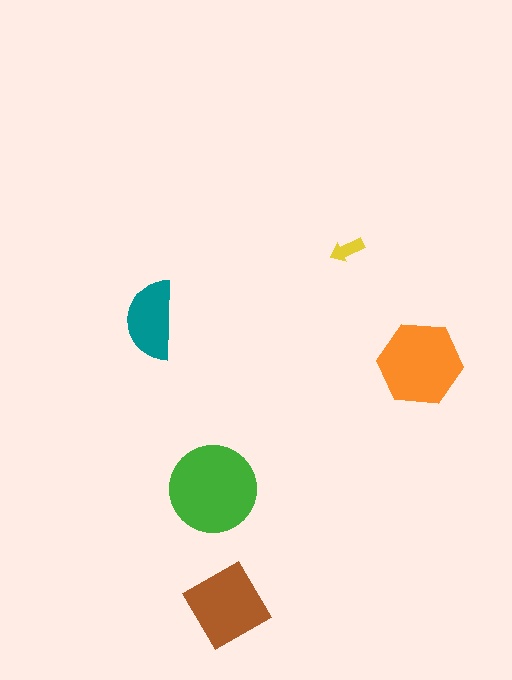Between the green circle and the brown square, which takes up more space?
The green circle.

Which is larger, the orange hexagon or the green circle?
The green circle.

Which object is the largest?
The green circle.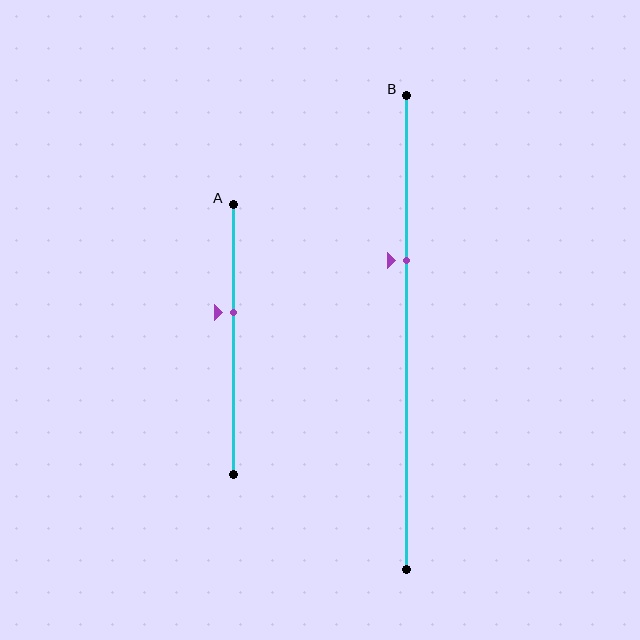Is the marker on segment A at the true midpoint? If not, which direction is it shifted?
No, the marker on segment A is shifted upward by about 10% of the segment length.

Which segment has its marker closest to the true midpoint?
Segment A has its marker closest to the true midpoint.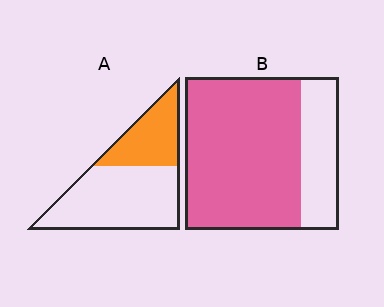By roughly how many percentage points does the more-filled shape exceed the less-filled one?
By roughly 40 percentage points (B over A).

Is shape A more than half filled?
No.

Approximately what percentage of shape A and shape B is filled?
A is approximately 35% and B is approximately 75%.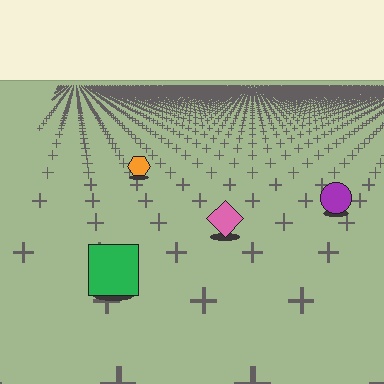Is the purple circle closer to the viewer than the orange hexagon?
Yes. The purple circle is closer — you can tell from the texture gradient: the ground texture is coarser near it.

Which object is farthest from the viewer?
The orange hexagon is farthest from the viewer. It appears smaller and the ground texture around it is denser.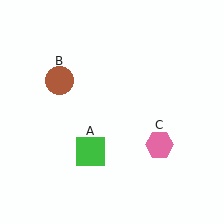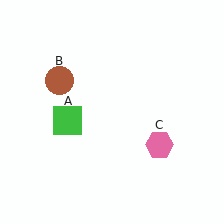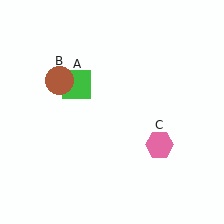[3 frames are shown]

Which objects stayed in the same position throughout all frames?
Brown circle (object B) and pink hexagon (object C) remained stationary.